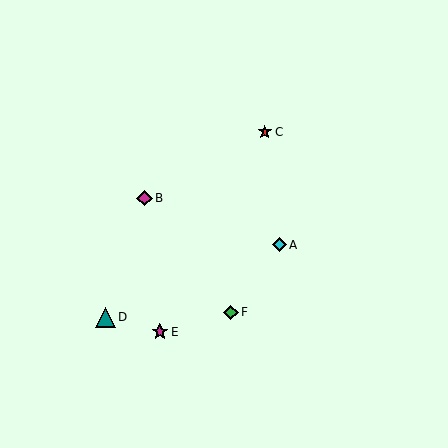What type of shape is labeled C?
Shape C is a red star.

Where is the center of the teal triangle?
The center of the teal triangle is at (105, 317).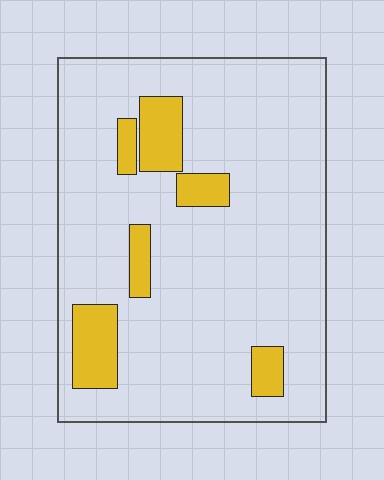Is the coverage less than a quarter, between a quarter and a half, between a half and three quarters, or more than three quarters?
Less than a quarter.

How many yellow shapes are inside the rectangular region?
6.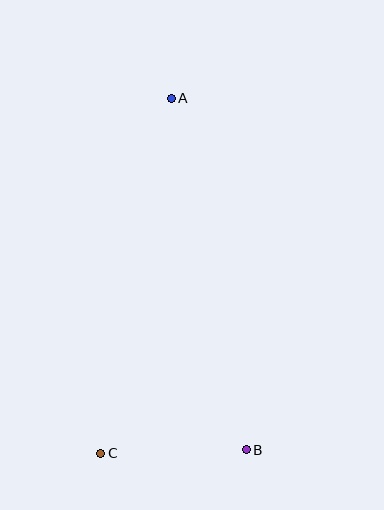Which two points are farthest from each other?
Points A and C are farthest from each other.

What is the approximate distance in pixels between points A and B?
The distance between A and B is approximately 359 pixels.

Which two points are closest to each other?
Points B and C are closest to each other.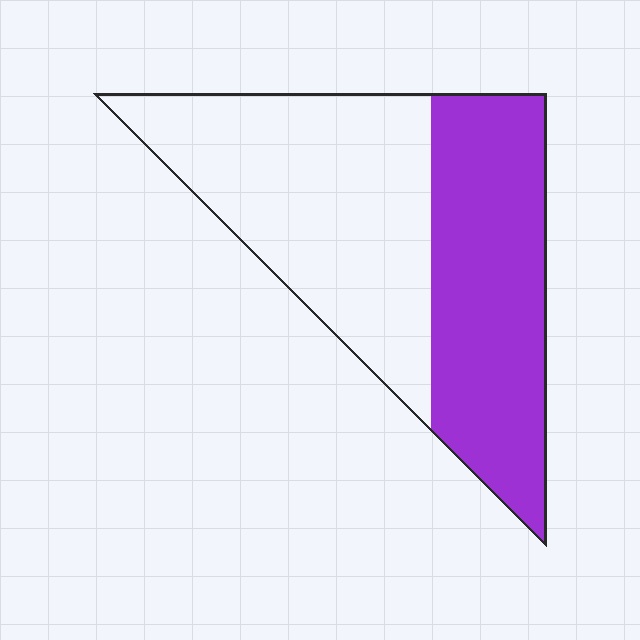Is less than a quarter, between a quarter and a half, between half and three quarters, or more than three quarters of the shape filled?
Between a quarter and a half.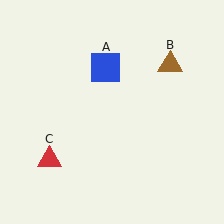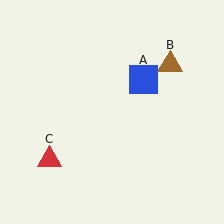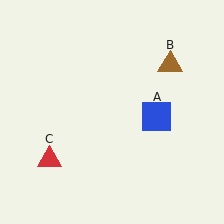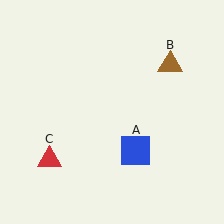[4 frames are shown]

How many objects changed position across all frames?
1 object changed position: blue square (object A).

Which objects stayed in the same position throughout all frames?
Brown triangle (object B) and red triangle (object C) remained stationary.